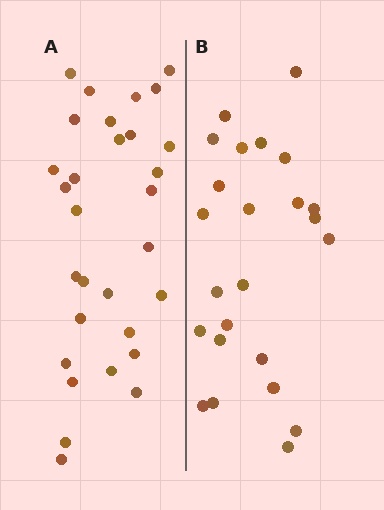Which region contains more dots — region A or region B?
Region A (the left region) has more dots.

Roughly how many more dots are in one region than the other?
Region A has about 6 more dots than region B.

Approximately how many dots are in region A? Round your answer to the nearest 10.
About 30 dots.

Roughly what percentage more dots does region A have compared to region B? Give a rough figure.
About 25% more.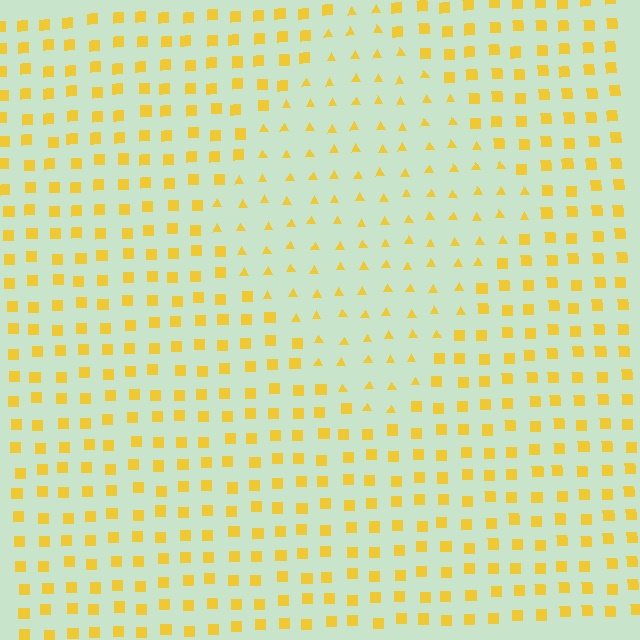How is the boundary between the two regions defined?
The boundary is defined by a change in element shape: triangles inside vs. squares outside. All elements share the same color and spacing.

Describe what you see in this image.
The image is filled with small yellow elements arranged in a uniform grid. A diamond-shaped region contains triangles, while the surrounding area contains squares. The boundary is defined purely by the change in element shape.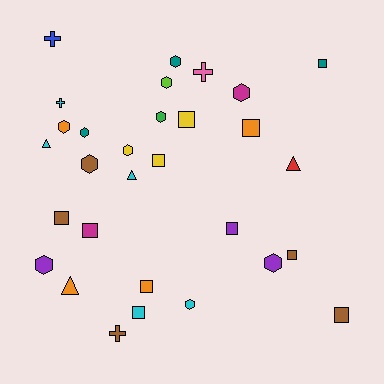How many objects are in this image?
There are 30 objects.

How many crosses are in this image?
There are 4 crosses.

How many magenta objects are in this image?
There are 2 magenta objects.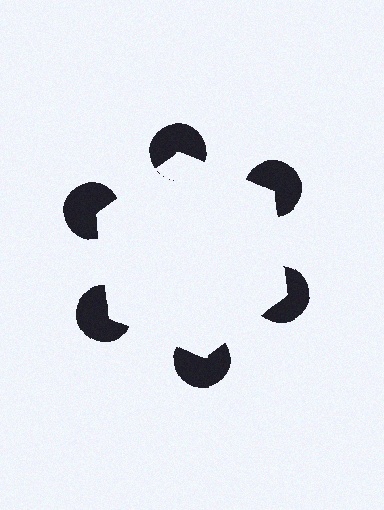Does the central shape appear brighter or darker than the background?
It typically appears slightly brighter than the background, even though no actual brightness change is drawn.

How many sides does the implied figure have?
6 sides.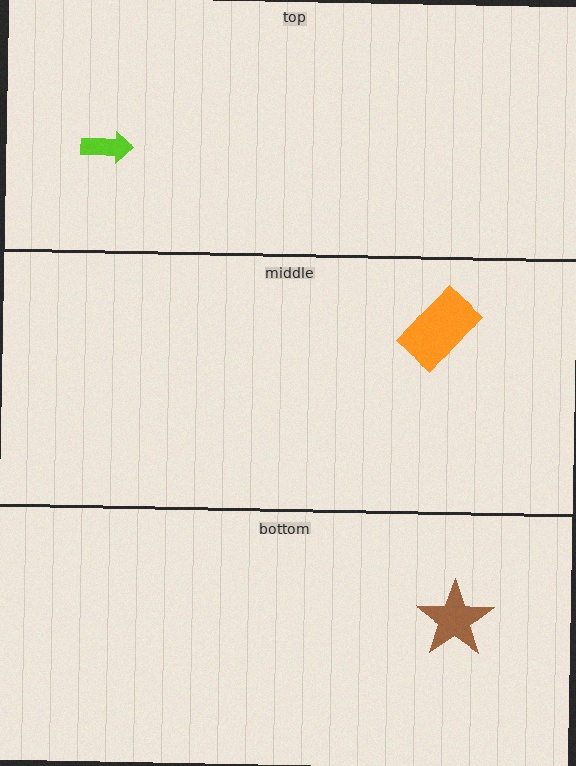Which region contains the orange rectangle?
The middle region.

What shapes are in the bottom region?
The brown star.